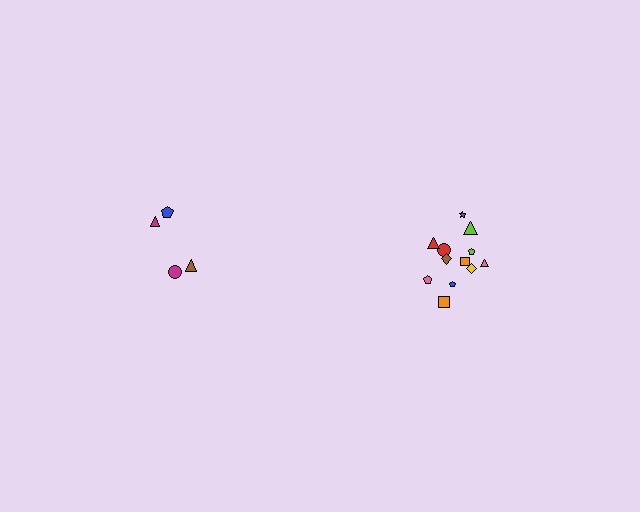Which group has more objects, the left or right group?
The right group.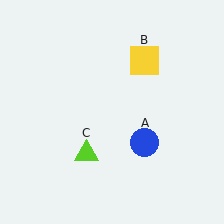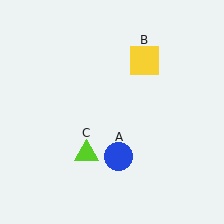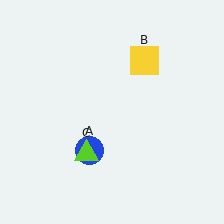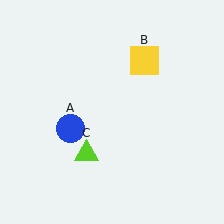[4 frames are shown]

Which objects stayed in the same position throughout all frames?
Yellow square (object B) and lime triangle (object C) remained stationary.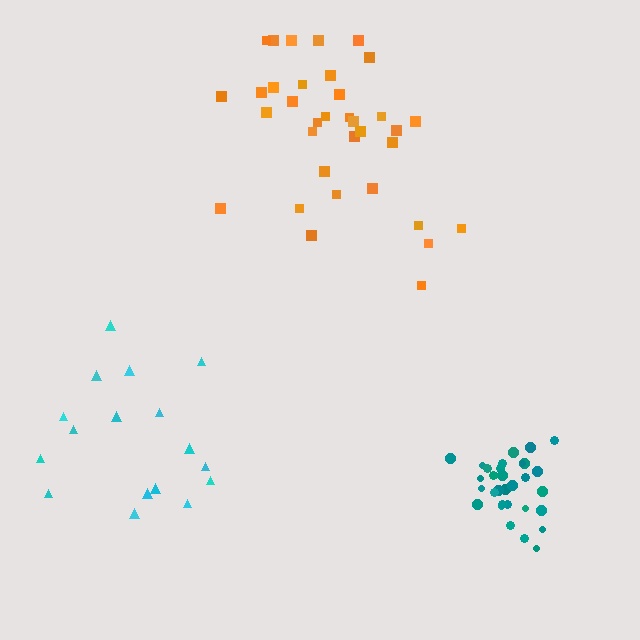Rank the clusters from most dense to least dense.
teal, orange, cyan.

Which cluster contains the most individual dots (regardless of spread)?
Orange (35).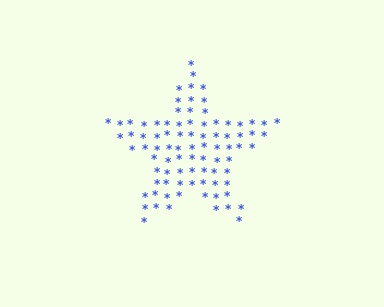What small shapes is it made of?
It is made of small asterisks.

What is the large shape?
The large shape is a star.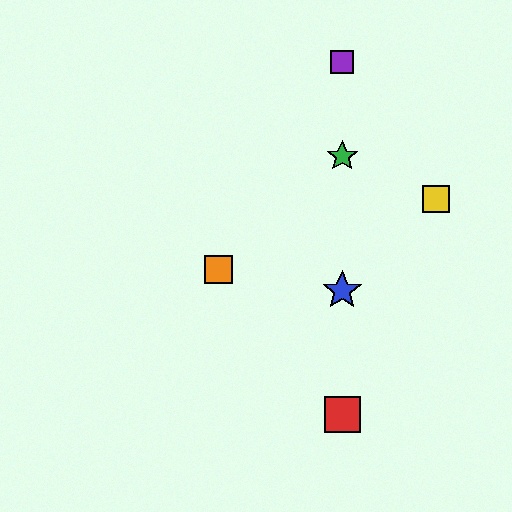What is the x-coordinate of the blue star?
The blue star is at x≈342.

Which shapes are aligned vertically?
The red square, the blue star, the green star, the purple square are aligned vertically.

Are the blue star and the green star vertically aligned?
Yes, both are at x≈342.